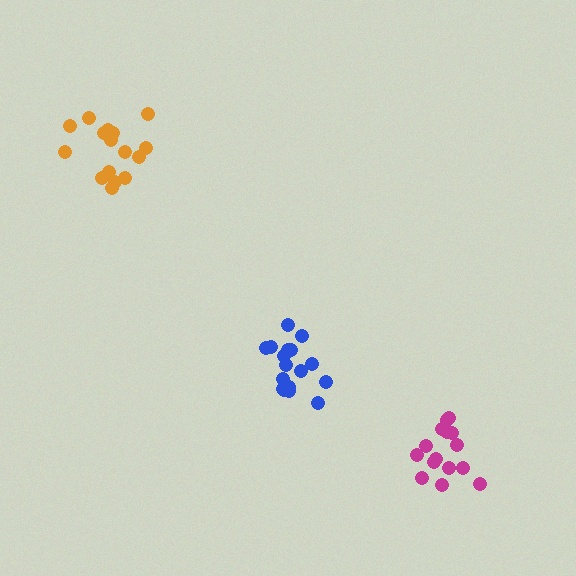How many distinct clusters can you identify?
There are 3 distinct clusters.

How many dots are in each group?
Group 1: 17 dots, Group 2: 15 dots, Group 3: 16 dots (48 total).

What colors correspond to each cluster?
The clusters are colored: blue, magenta, orange.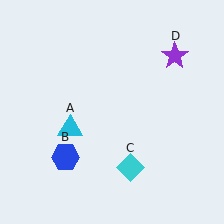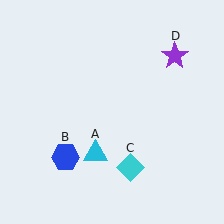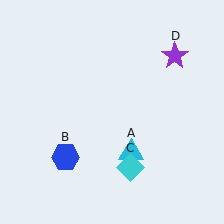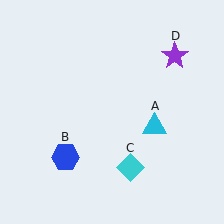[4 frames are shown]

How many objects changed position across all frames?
1 object changed position: cyan triangle (object A).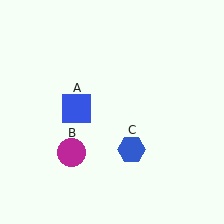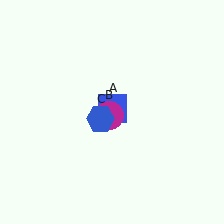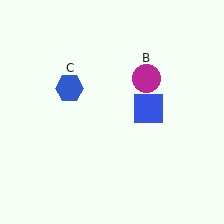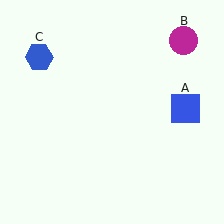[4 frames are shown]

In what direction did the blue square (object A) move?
The blue square (object A) moved right.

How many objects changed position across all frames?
3 objects changed position: blue square (object A), magenta circle (object B), blue hexagon (object C).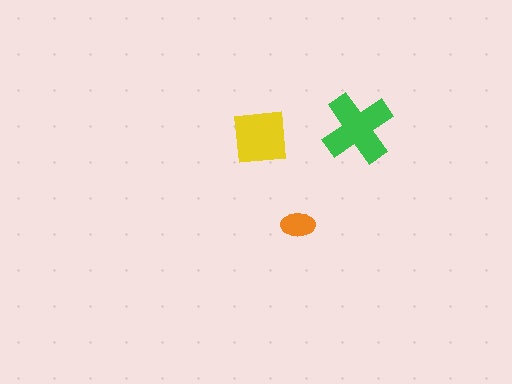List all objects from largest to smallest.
The green cross, the yellow square, the orange ellipse.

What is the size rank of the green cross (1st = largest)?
1st.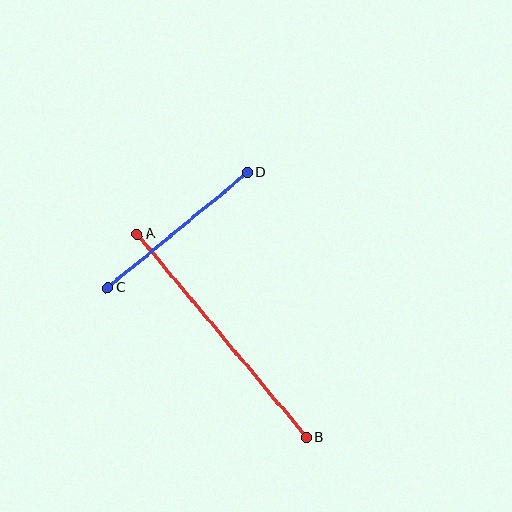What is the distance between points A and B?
The distance is approximately 264 pixels.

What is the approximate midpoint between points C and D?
The midpoint is at approximately (177, 230) pixels.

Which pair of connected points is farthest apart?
Points A and B are farthest apart.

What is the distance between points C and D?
The distance is approximately 181 pixels.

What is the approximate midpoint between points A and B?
The midpoint is at approximately (222, 336) pixels.